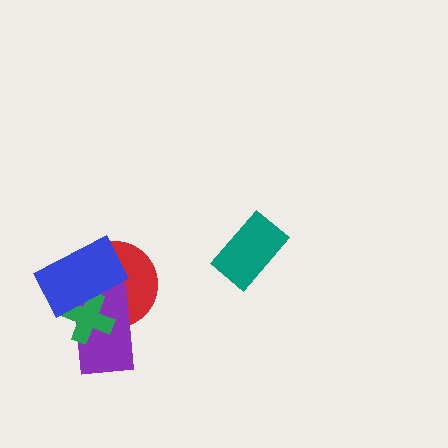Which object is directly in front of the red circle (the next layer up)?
The purple rectangle is directly in front of the red circle.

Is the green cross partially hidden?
Yes, it is partially covered by another shape.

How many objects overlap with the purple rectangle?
3 objects overlap with the purple rectangle.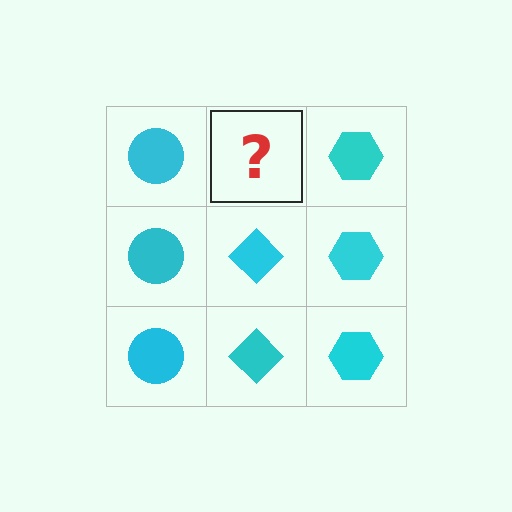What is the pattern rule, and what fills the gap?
The rule is that each column has a consistent shape. The gap should be filled with a cyan diamond.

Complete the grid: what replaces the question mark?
The question mark should be replaced with a cyan diamond.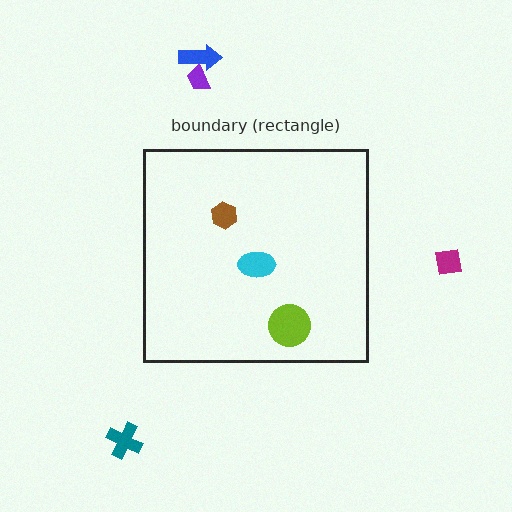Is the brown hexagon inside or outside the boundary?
Inside.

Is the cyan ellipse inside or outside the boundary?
Inside.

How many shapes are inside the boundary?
3 inside, 4 outside.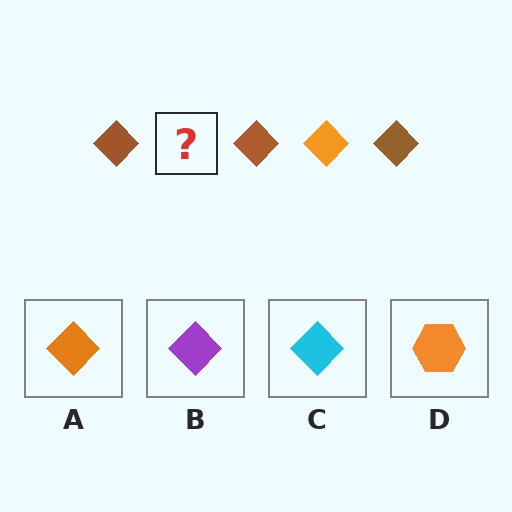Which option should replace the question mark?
Option A.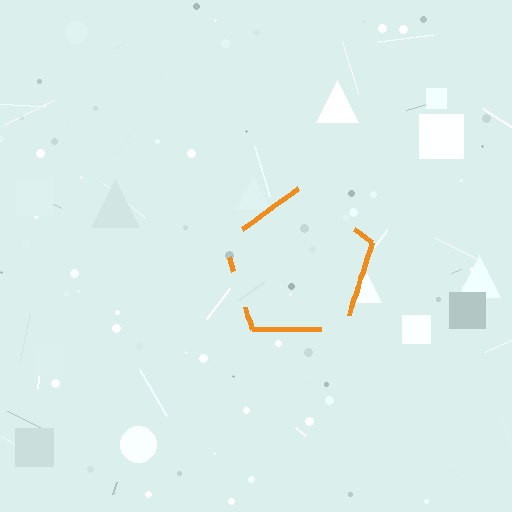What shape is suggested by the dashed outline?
The dashed outline suggests a pentagon.